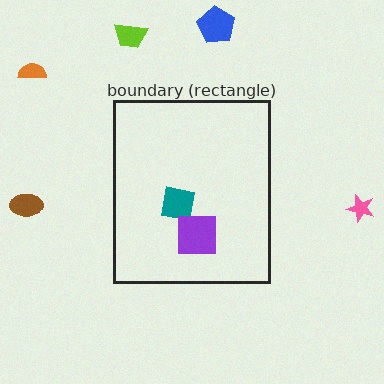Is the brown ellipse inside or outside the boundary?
Outside.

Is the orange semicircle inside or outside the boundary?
Outside.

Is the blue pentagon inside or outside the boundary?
Outside.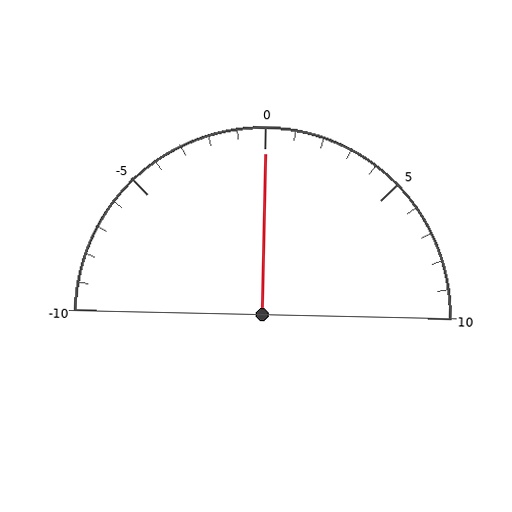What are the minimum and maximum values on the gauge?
The gauge ranges from -10 to 10.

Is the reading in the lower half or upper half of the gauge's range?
The reading is in the upper half of the range (-10 to 10).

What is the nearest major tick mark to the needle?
The nearest major tick mark is 0.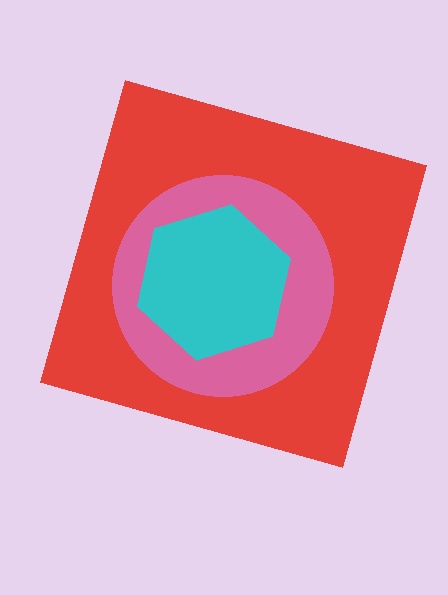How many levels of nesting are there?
3.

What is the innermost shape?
The cyan hexagon.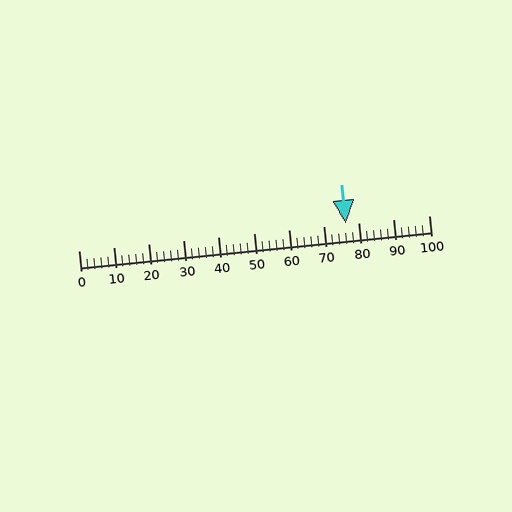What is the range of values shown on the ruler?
The ruler shows values from 0 to 100.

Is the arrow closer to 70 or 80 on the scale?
The arrow is closer to 80.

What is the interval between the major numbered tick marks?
The major tick marks are spaced 10 units apart.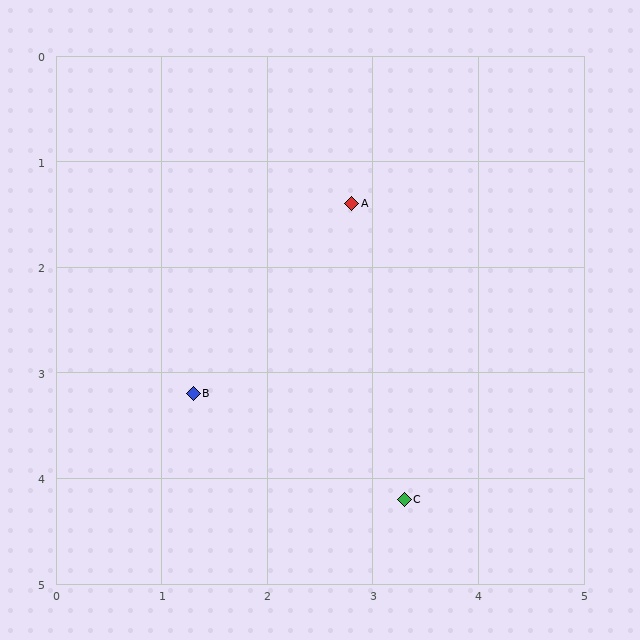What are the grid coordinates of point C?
Point C is at approximately (3.3, 4.2).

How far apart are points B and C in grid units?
Points B and C are about 2.2 grid units apart.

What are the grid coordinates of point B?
Point B is at approximately (1.3, 3.2).